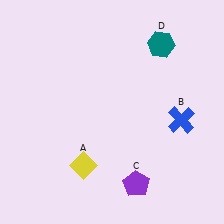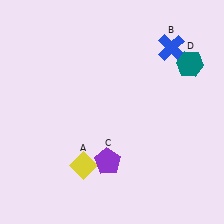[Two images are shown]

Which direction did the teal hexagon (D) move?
The teal hexagon (D) moved right.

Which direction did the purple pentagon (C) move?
The purple pentagon (C) moved left.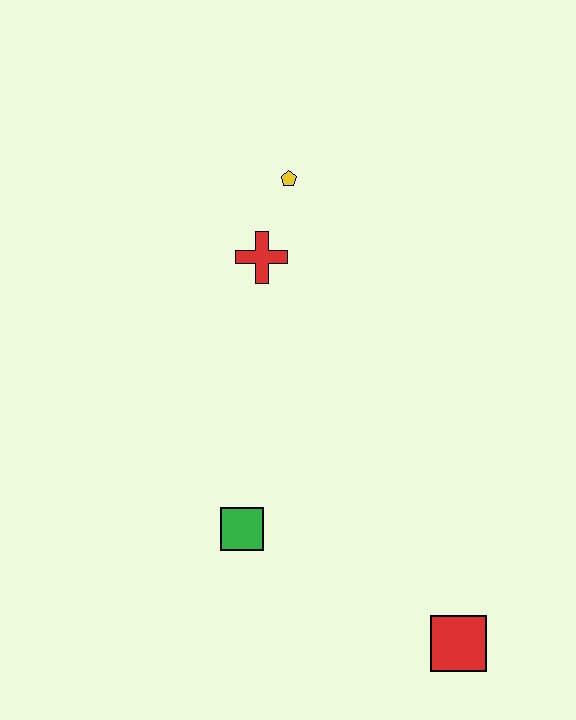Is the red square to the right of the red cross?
Yes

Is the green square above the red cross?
No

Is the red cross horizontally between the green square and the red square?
Yes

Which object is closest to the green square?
The red square is closest to the green square.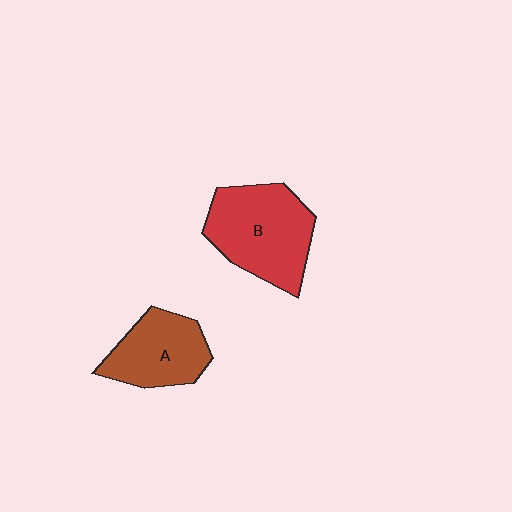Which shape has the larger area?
Shape B (red).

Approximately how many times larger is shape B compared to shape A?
Approximately 1.4 times.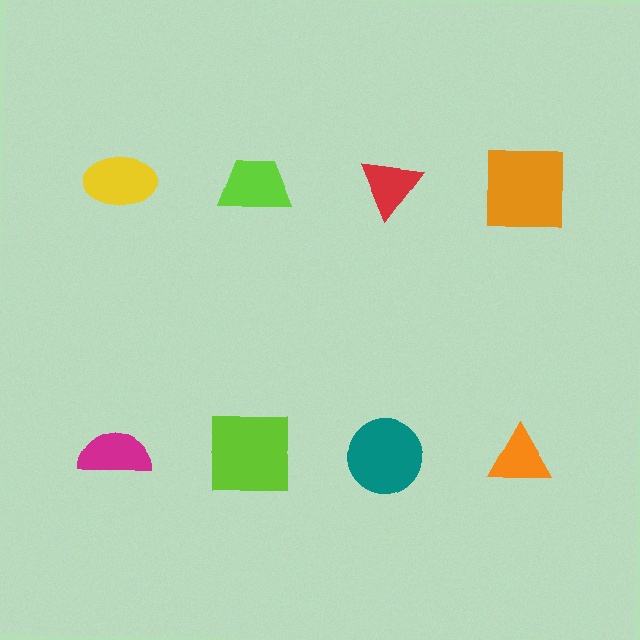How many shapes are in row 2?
4 shapes.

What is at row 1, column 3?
A red triangle.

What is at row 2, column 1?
A magenta semicircle.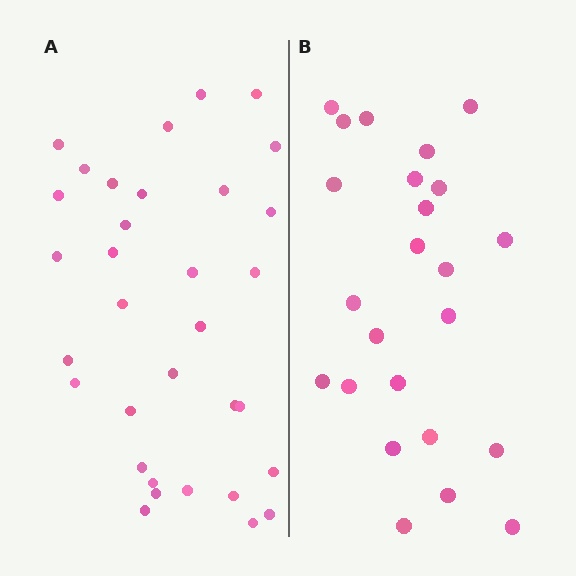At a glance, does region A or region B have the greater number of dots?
Region A (the left region) has more dots.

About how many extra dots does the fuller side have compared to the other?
Region A has roughly 8 or so more dots than region B.